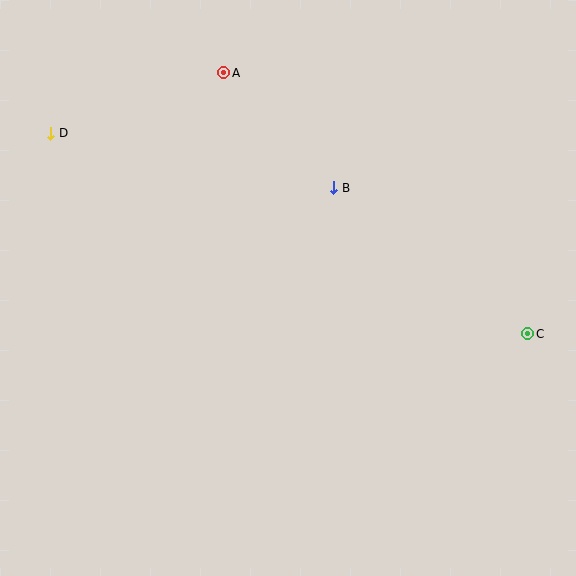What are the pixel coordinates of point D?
Point D is at (51, 133).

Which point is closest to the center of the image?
Point B at (334, 188) is closest to the center.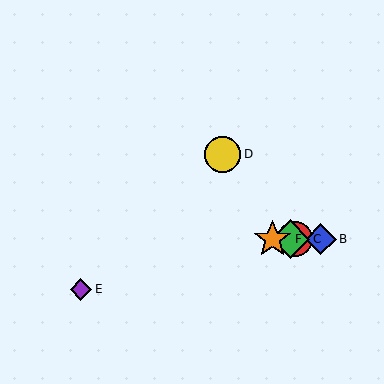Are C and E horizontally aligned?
No, C is at y≈239 and E is at y≈289.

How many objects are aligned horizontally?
4 objects (A, B, C, F) are aligned horizontally.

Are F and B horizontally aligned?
Yes, both are at y≈239.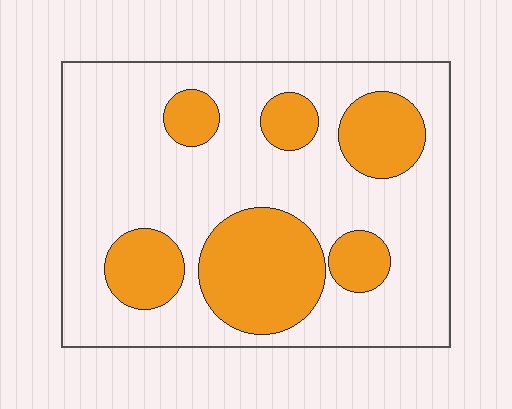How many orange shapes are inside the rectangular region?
6.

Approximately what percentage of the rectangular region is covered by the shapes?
Approximately 30%.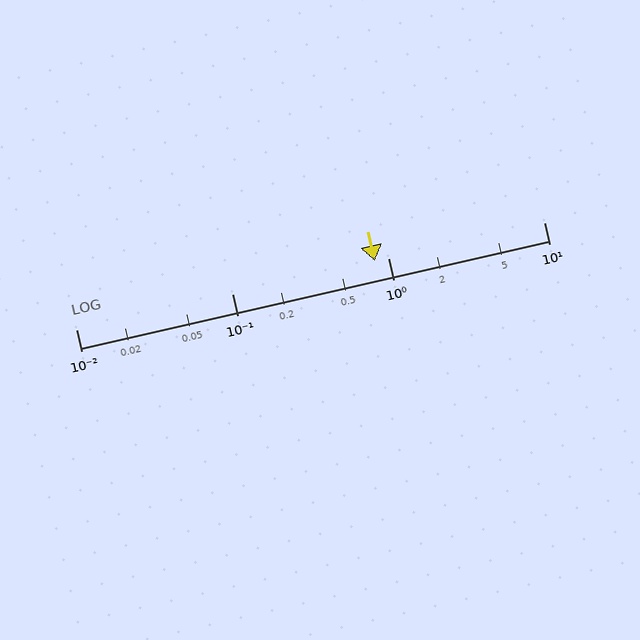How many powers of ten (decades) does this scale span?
The scale spans 3 decades, from 0.01 to 10.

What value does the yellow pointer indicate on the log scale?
The pointer indicates approximately 0.82.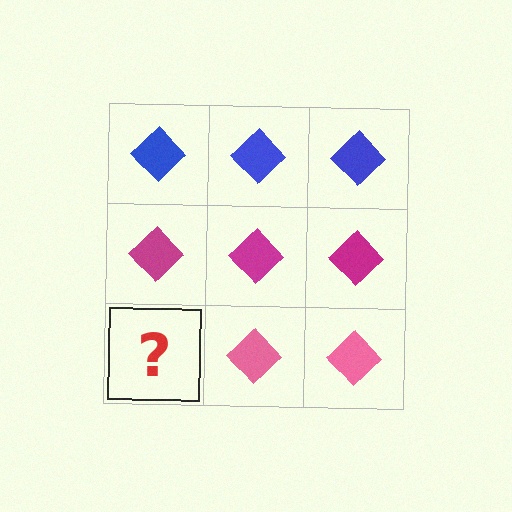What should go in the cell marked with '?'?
The missing cell should contain a pink diamond.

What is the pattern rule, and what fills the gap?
The rule is that each row has a consistent color. The gap should be filled with a pink diamond.